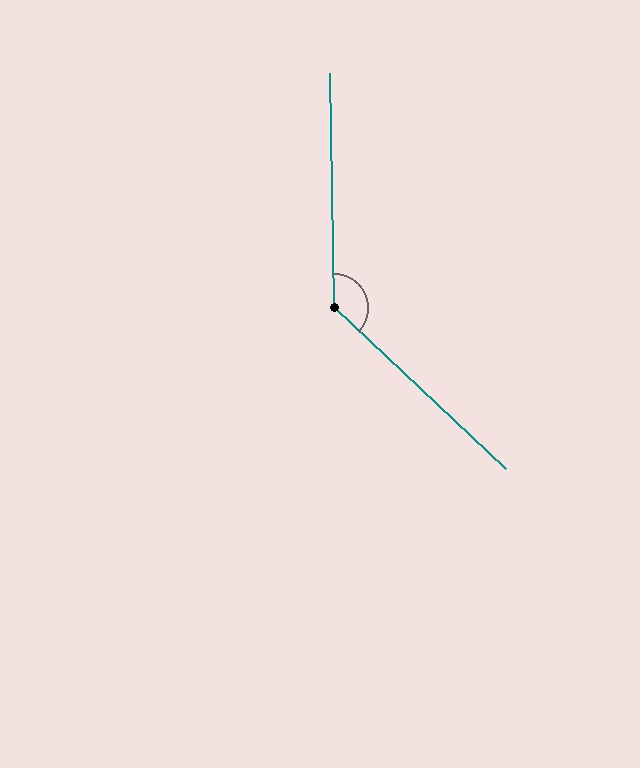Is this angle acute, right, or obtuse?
It is obtuse.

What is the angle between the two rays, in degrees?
Approximately 134 degrees.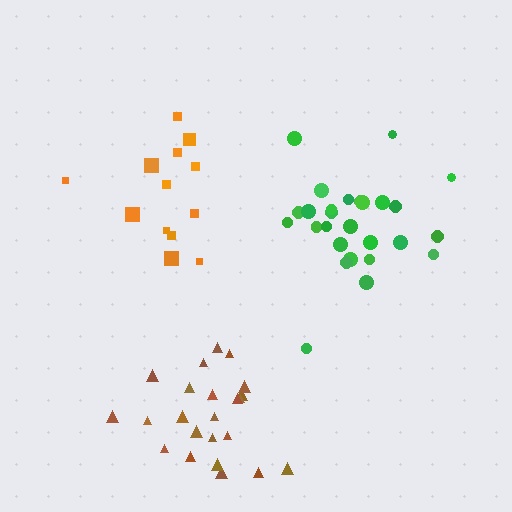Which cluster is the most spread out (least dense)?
Orange.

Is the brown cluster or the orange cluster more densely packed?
Brown.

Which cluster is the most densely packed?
Green.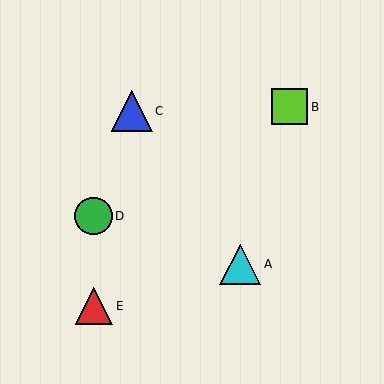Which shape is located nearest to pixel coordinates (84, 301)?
The red triangle (labeled E) at (94, 306) is nearest to that location.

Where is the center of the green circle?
The center of the green circle is at (93, 216).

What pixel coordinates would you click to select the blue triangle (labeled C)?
Click at (132, 111) to select the blue triangle C.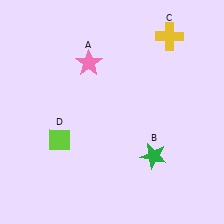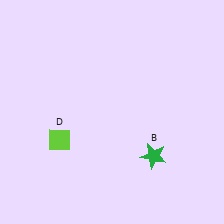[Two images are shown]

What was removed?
The yellow cross (C), the pink star (A) were removed in Image 2.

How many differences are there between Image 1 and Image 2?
There are 2 differences between the two images.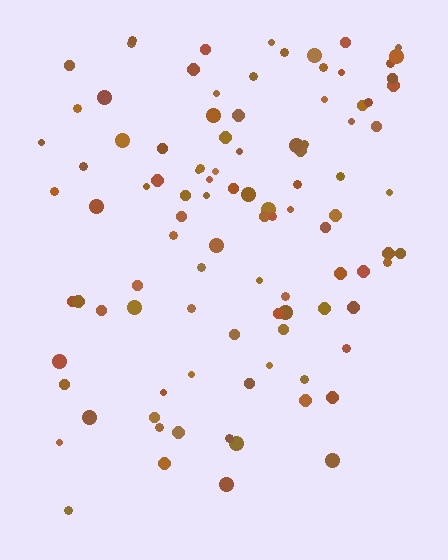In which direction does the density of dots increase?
From bottom to top, with the top side densest.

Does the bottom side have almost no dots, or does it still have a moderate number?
Still a moderate number, just noticeably fewer than the top.